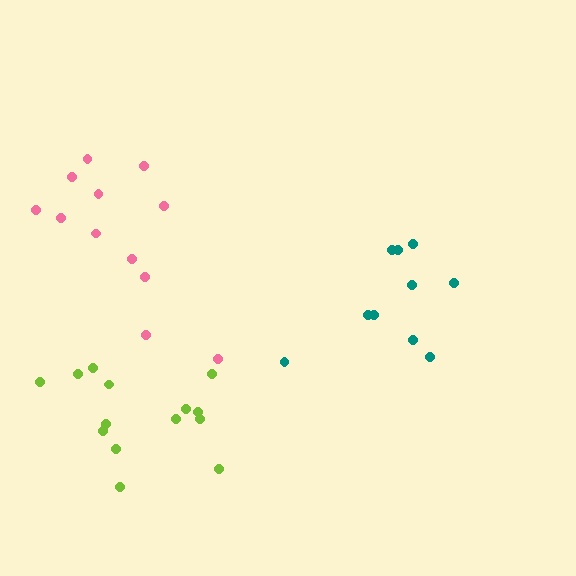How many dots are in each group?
Group 1: 10 dots, Group 2: 12 dots, Group 3: 14 dots (36 total).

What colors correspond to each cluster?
The clusters are colored: teal, pink, lime.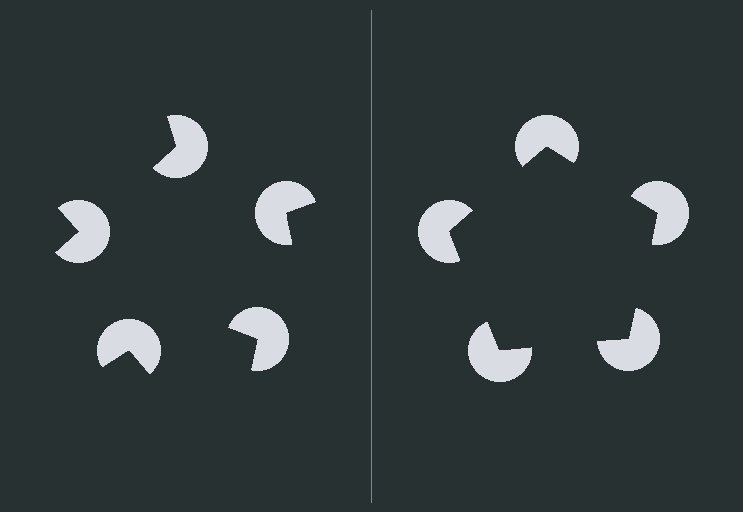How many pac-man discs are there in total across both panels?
10 — 5 on each side.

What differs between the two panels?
The pac-man discs are positioned identically on both sides; only the wedge orientations differ. On the right they align to a pentagon; on the left they are misaligned.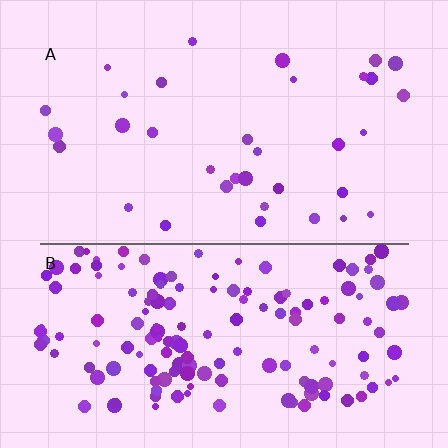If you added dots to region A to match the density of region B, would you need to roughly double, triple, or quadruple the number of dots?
Approximately quadruple.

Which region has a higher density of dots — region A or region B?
B (the bottom).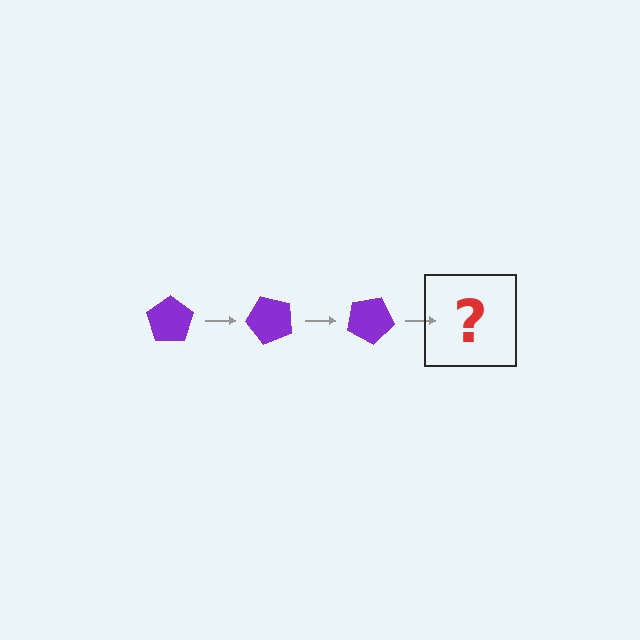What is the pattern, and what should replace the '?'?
The pattern is that the pentagon rotates 50 degrees each step. The '?' should be a purple pentagon rotated 150 degrees.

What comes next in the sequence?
The next element should be a purple pentagon rotated 150 degrees.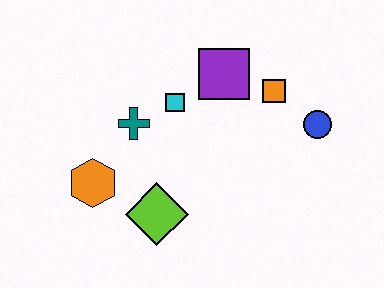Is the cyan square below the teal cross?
No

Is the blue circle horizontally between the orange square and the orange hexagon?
No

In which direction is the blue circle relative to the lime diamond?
The blue circle is to the right of the lime diamond.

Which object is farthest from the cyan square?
The blue circle is farthest from the cyan square.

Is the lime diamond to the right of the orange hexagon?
Yes